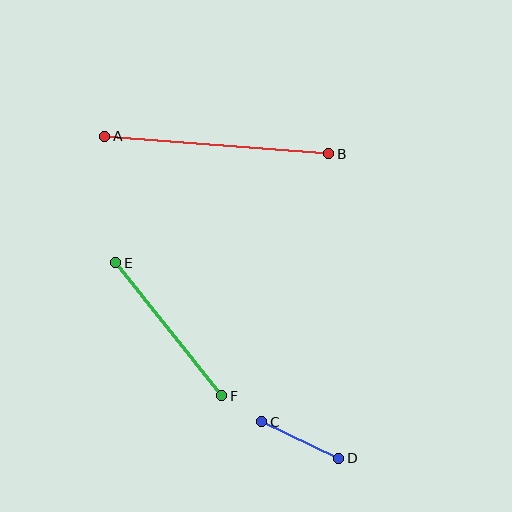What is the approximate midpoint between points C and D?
The midpoint is at approximately (300, 440) pixels.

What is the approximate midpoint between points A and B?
The midpoint is at approximately (217, 145) pixels.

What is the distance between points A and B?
The distance is approximately 225 pixels.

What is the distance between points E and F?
The distance is approximately 170 pixels.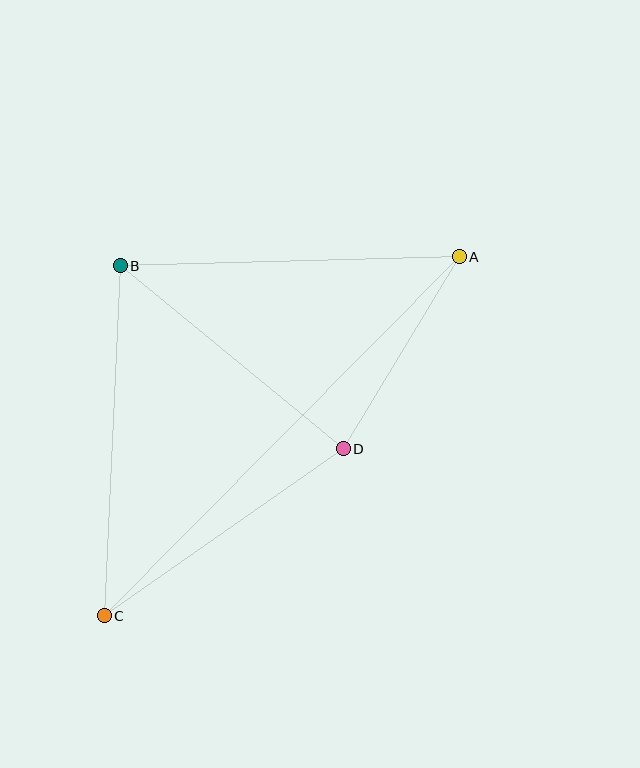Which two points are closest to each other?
Points A and D are closest to each other.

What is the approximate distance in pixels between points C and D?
The distance between C and D is approximately 291 pixels.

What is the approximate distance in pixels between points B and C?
The distance between B and C is approximately 350 pixels.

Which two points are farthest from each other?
Points A and C are farthest from each other.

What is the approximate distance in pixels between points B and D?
The distance between B and D is approximately 288 pixels.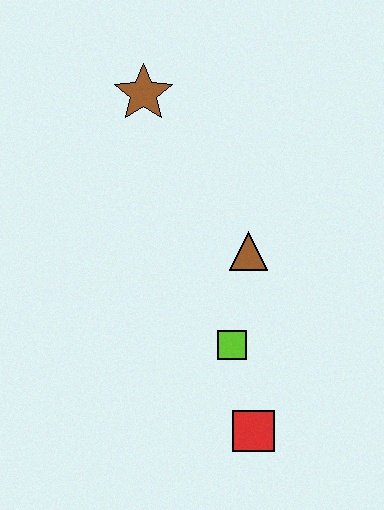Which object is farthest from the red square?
The brown star is farthest from the red square.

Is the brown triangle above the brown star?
No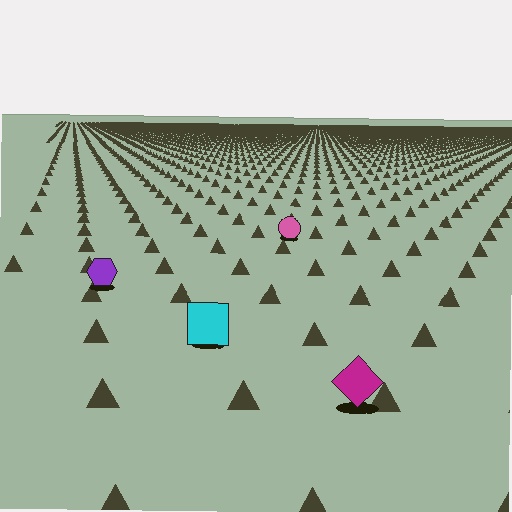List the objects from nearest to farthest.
From nearest to farthest: the magenta diamond, the cyan square, the purple hexagon, the pink circle.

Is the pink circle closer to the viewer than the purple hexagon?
No. The purple hexagon is closer — you can tell from the texture gradient: the ground texture is coarser near it.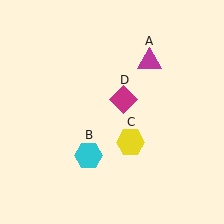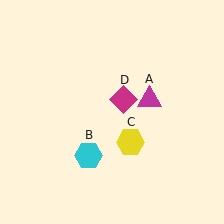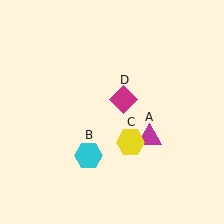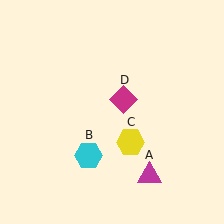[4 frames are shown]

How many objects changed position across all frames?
1 object changed position: magenta triangle (object A).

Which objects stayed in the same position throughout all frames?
Cyan hexagon (object B) and yellow hexagon (object C) and magenta diamond (object D) remained stationary.